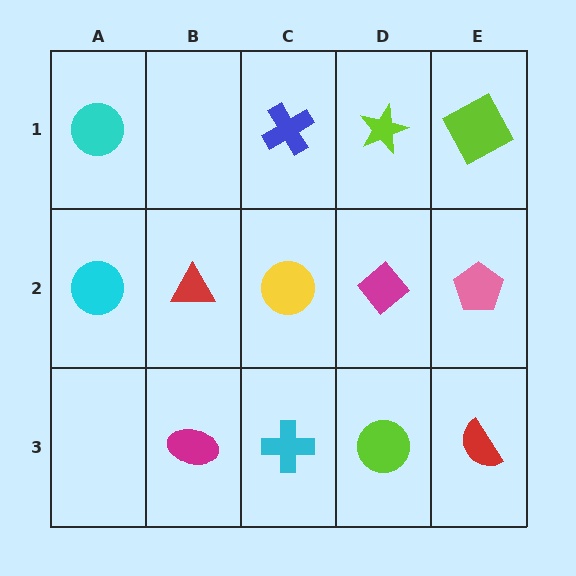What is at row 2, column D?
A magenta diamond.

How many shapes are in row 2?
5 shapes.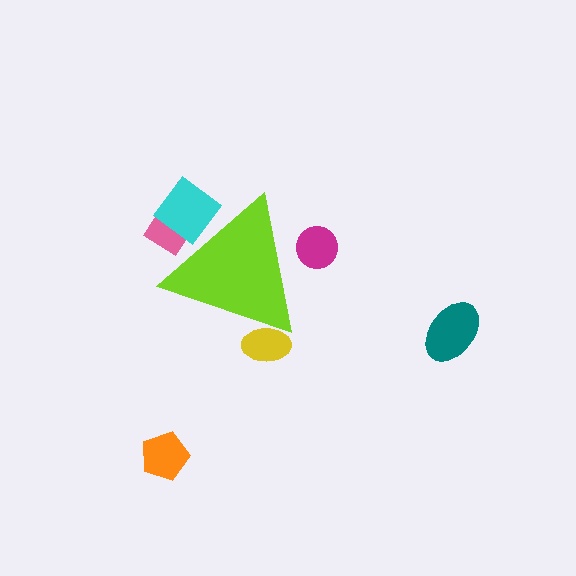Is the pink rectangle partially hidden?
Yes, the pink rectangle is partially hidden behind the lime triangle.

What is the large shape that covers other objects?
A lime triangle.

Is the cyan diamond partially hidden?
Yes, the cyan diamond is partially hidden behind the lime triangle.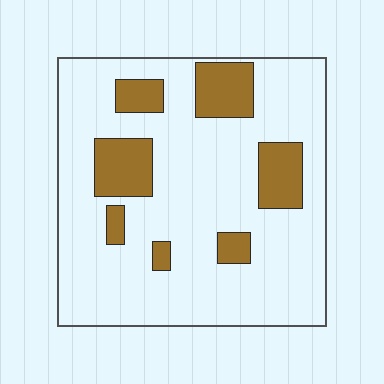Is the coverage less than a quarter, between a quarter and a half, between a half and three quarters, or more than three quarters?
Less than a quarter.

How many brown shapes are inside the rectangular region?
7.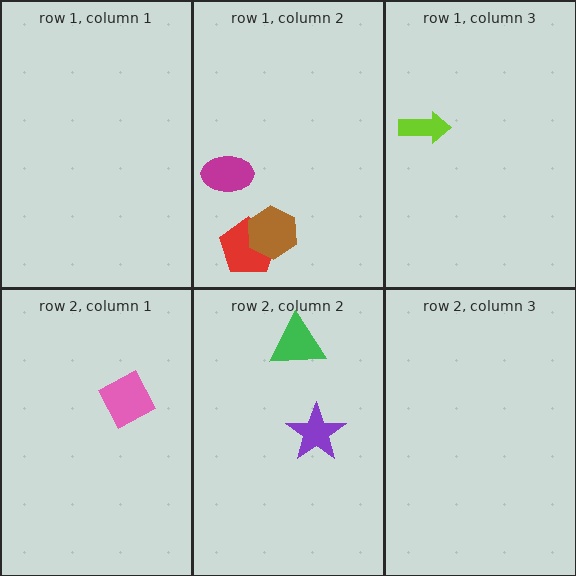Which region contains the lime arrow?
The row 1, column 3 region.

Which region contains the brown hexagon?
The row 1, column 2 region.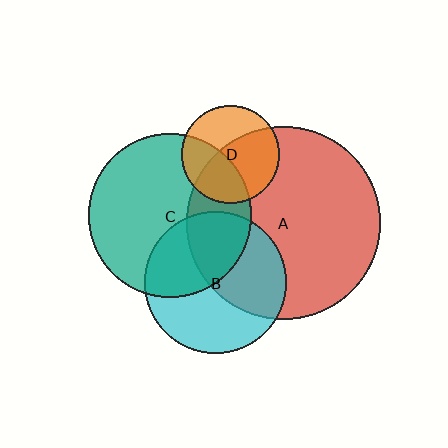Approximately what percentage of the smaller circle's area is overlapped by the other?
Approximately 50%.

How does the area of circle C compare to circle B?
Approximately 1.3 times.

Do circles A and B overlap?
Yes.